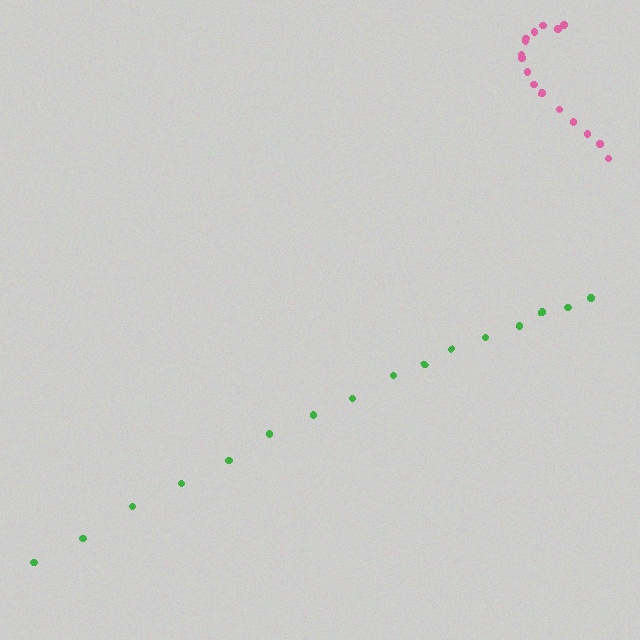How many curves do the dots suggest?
There are 2 distinct paths.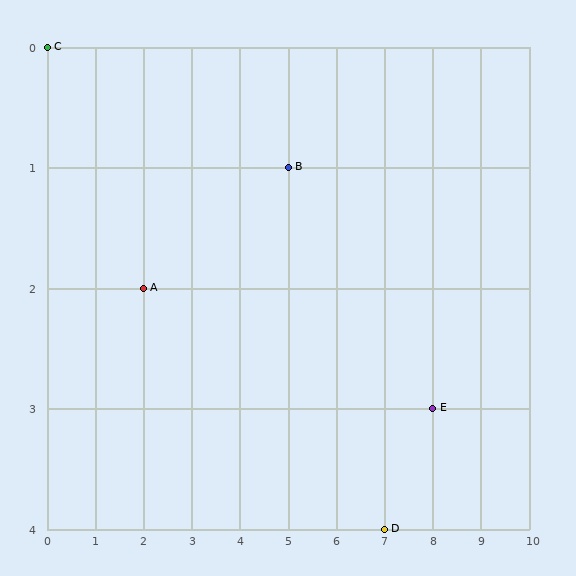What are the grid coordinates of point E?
Point E is at grid coordinates (8, 3).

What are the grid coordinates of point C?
Point C is at grid coordinates (0, 0).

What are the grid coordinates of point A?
Point A is at grid coordinates (2, 2).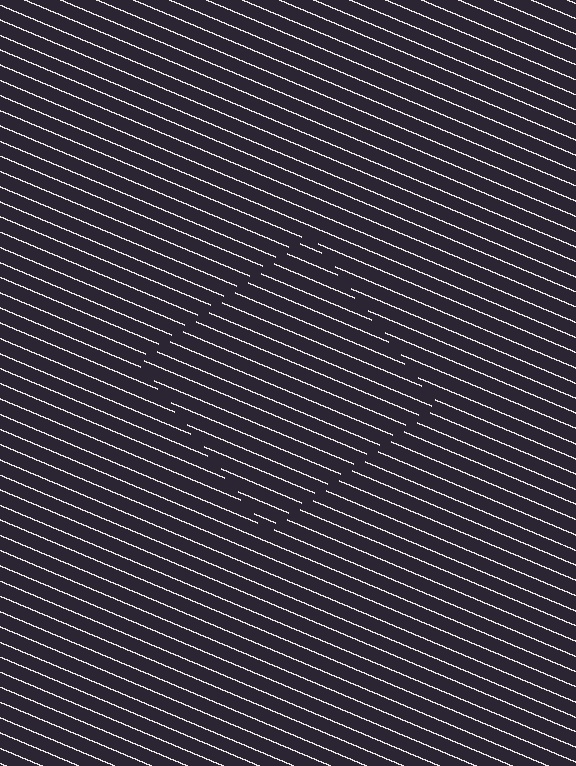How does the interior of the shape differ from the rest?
The interior of the shape contains the same grating, shifted by half a period — the contour is defined by the phase discontinuity where line-ends from the inner and outer gratings abut.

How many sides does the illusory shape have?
4 sides — the line-ends trace a square.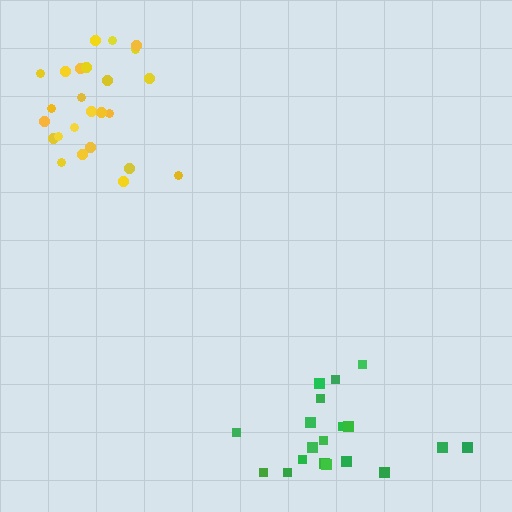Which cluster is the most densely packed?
Yellow.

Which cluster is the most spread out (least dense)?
Green.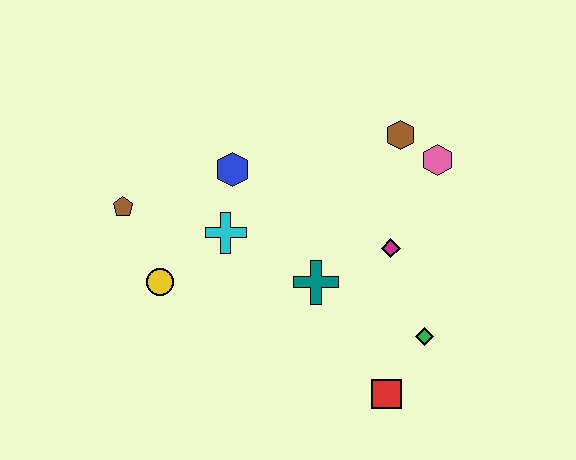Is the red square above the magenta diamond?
No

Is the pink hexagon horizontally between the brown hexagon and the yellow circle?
No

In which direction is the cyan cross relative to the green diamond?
The cyan cross is to the left of the green diamond.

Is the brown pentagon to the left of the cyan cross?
Yes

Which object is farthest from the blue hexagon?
The red square is farthest from the blue hexagon.